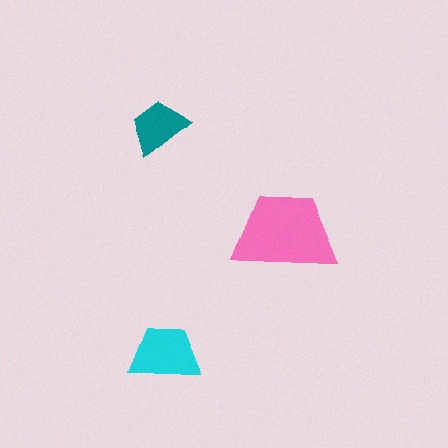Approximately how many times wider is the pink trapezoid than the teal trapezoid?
About 2 times wider.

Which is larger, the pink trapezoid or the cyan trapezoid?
The pink one.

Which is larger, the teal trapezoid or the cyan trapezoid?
The cyan one.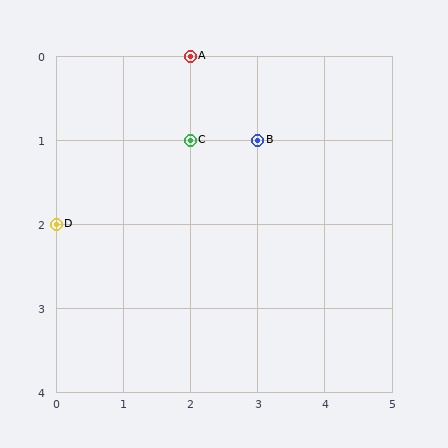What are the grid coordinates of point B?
Point B is at grid coordinates (3, 1).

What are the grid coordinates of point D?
Point D is at grid coordinates (0, 2).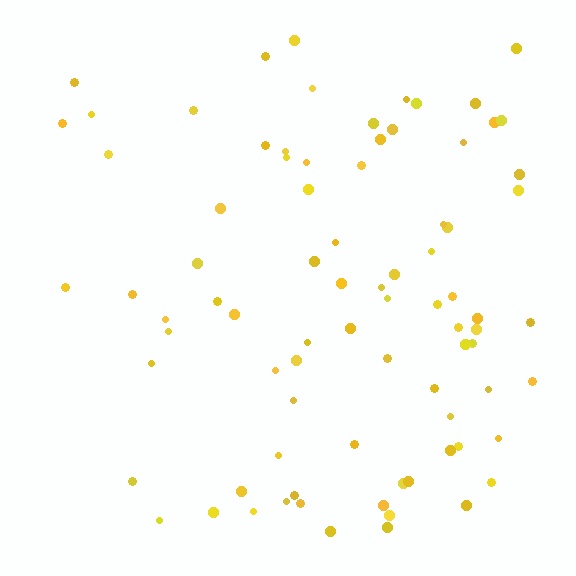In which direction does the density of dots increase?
From left to right, with the right side densest.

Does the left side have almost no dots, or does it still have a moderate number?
Still a moderate number, just noticeably fewer than the right.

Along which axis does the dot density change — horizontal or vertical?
Horizontal.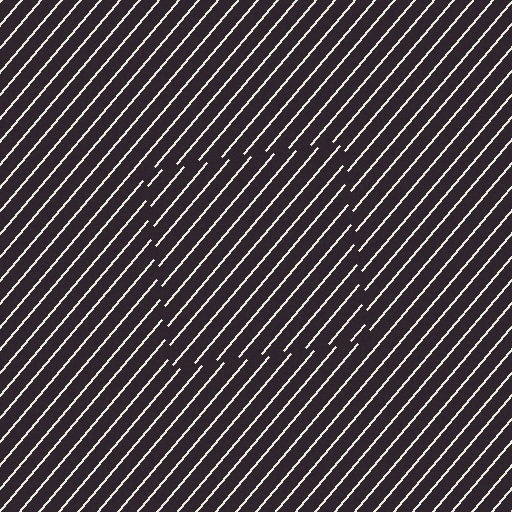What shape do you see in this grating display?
An illusory square. The interior of the shape contains the same grating, shifted by half a period — the contour is defined by the phase discontinuity where line-ends from the inner and outer gratings abut.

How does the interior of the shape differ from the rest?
The interior of the shape contains the same grating, shifted by half a period — the contour is defined by the phase discontinuity where line-ends from the inner and outer gratings abut.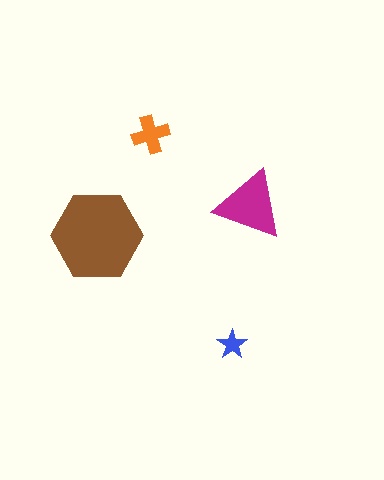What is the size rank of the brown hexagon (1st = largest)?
1st.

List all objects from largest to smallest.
The brown hexagon, the magenta triangle, the orange cross, the blue star.